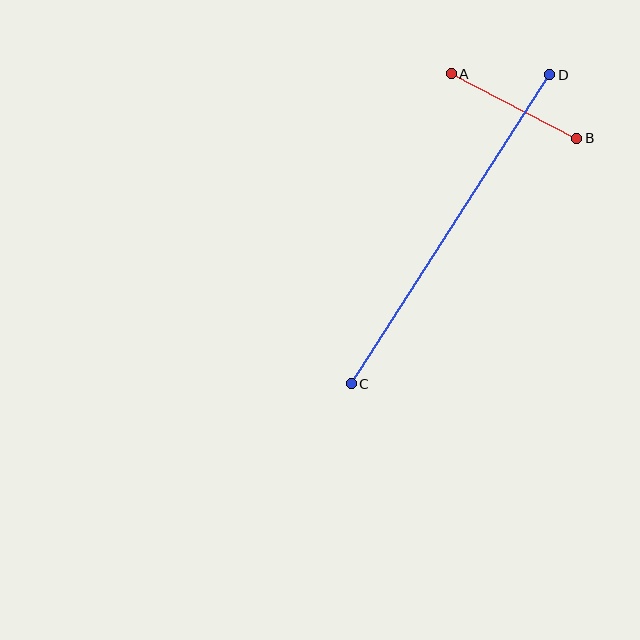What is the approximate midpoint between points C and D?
The midpoint is at approximately (451, 229) pixels.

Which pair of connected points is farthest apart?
Points C and D are farthest apart.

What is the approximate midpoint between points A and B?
The midpoint is at approximately (514, 106) pixels.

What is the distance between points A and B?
The distance is approximately 141 pixels.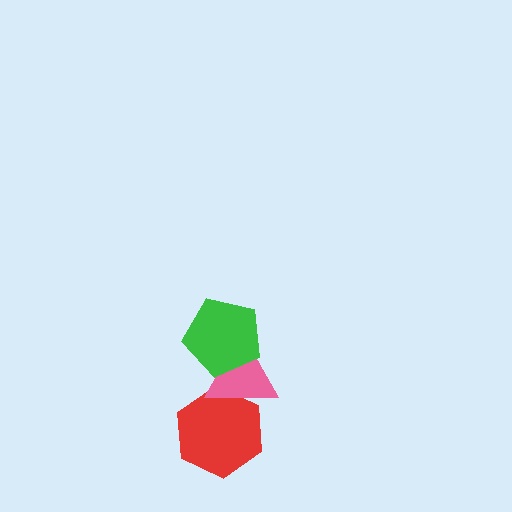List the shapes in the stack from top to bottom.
From top to bottom: the green pentagon, the pink triangle, the red hexagon.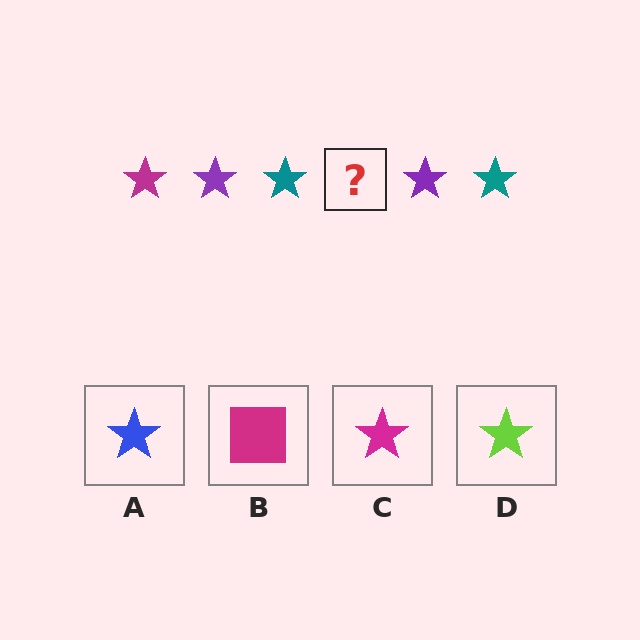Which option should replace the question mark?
Option C.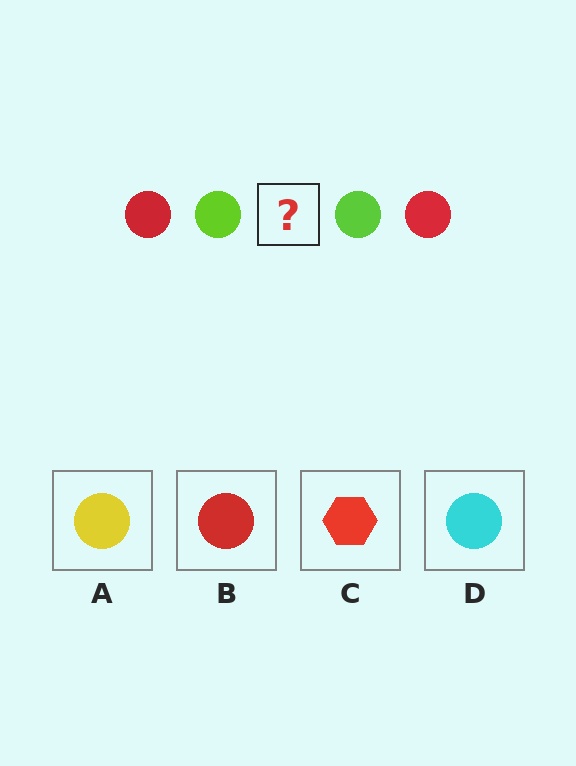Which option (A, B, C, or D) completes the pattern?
B.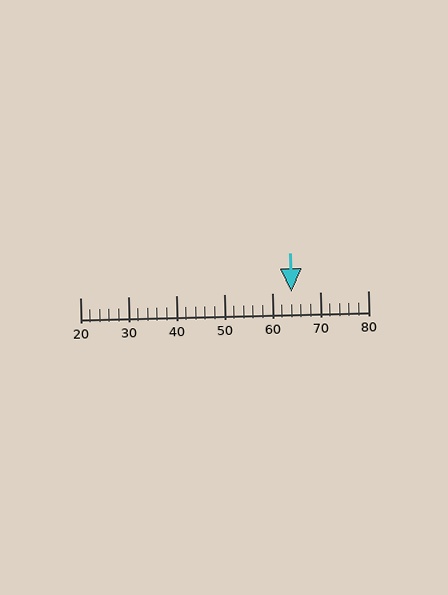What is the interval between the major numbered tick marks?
The major tick marks are spaced 10 units apart.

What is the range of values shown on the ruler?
The ruler shows values from 20 to 80.